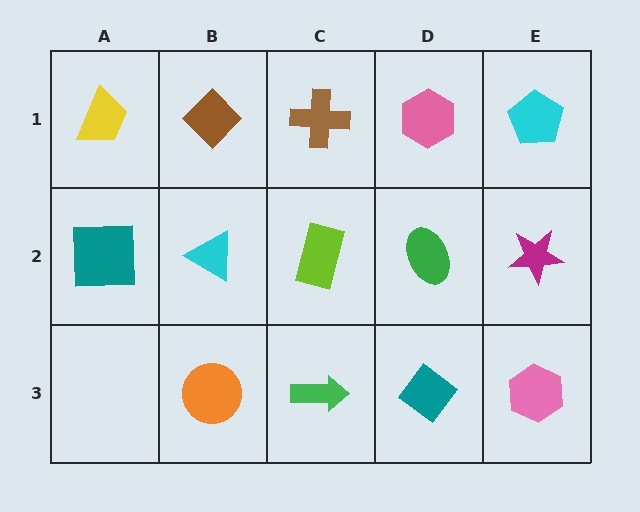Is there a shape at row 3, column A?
No, that cell is empty.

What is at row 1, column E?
A cyan pentagon.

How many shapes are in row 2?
5 shapes.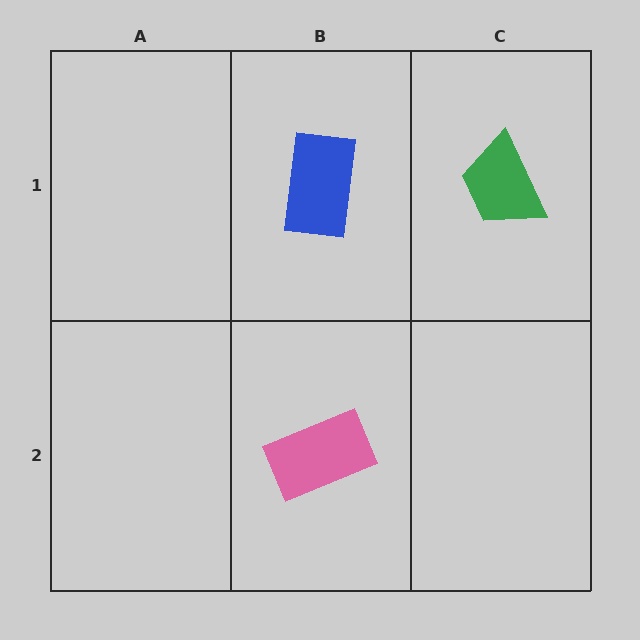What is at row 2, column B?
A pink rectangle.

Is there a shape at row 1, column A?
No, that cell is empty.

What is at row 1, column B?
A blue rectangle.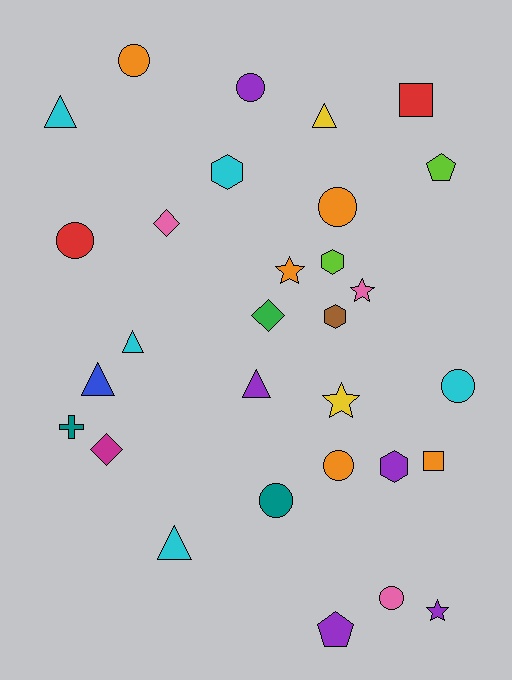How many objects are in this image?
There are 30 objects.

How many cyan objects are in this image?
There are 5 cyan objects.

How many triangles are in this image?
There are 6 triangles.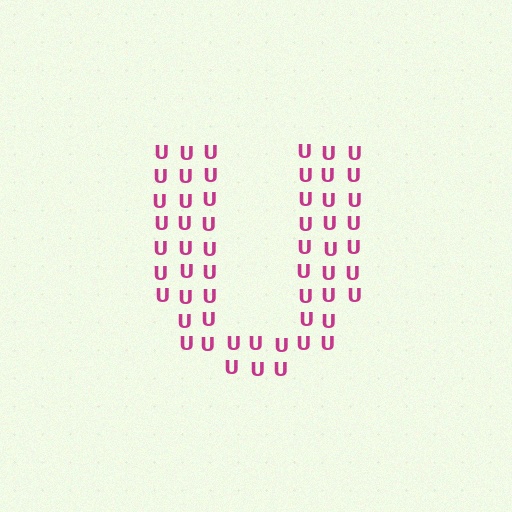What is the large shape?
The large shape is the letter U.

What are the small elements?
The small elements are letter U's.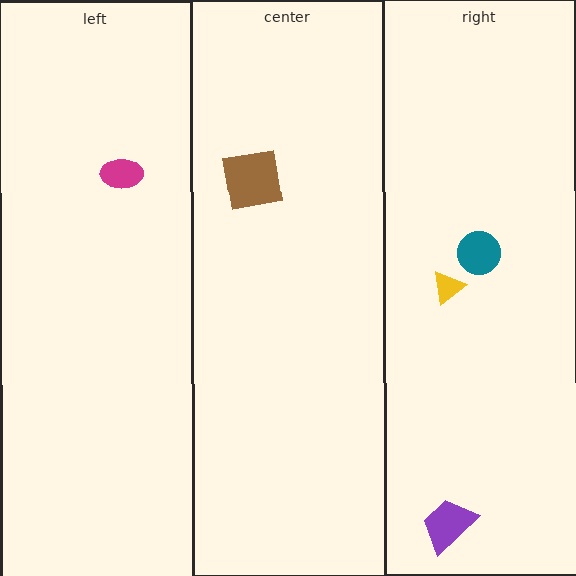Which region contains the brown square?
The center region.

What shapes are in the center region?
The brown square.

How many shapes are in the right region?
3.